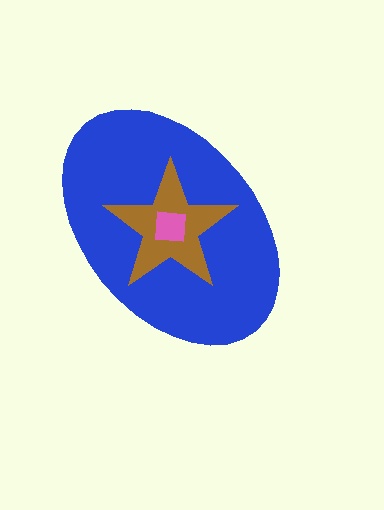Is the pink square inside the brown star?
Yes.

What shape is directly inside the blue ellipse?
The brown star.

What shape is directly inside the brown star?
The pink square.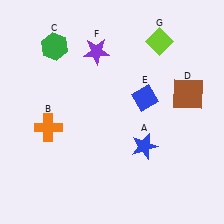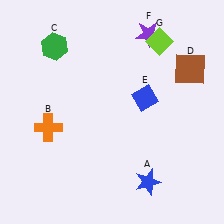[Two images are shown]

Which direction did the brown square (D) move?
The brown square (D) moved up.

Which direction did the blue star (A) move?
The blue star (A) moved down.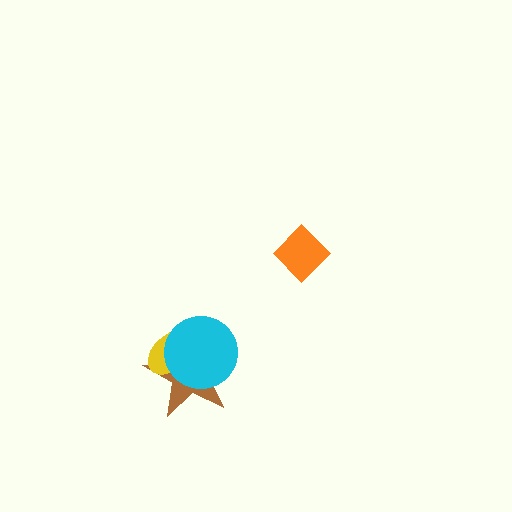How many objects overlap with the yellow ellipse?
2 objects overlap with the yellow ellipse.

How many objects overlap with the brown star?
2 objects overlap with the brown star.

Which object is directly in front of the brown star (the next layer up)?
The yellow ellipse is directly in front of the brown star.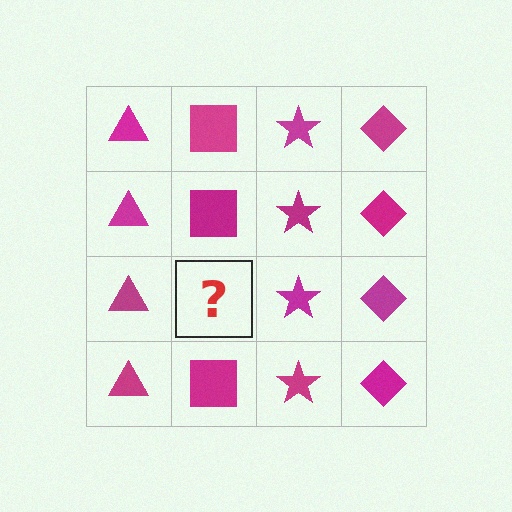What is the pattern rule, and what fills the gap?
The rule is that each column has a consistent shape. The gap should be filled with a magenta square.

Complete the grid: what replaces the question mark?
The question mark should be replaced with a magenta square.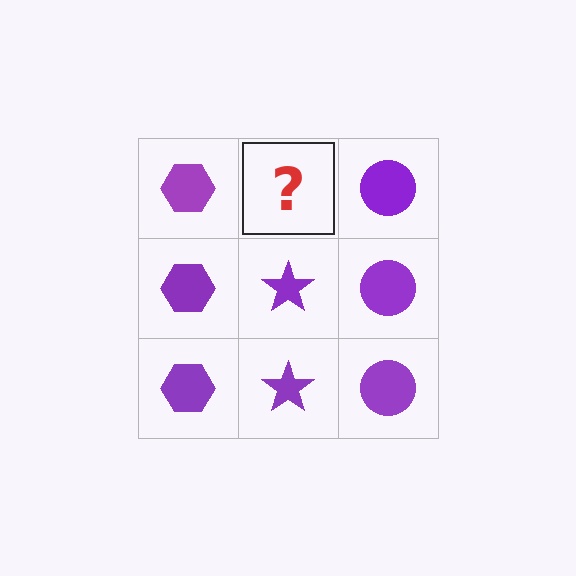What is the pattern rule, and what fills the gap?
The rule is that each column has a consistent shape. The gap should be filled with a purple star.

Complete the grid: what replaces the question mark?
The question mark should be replaced with a purple star.